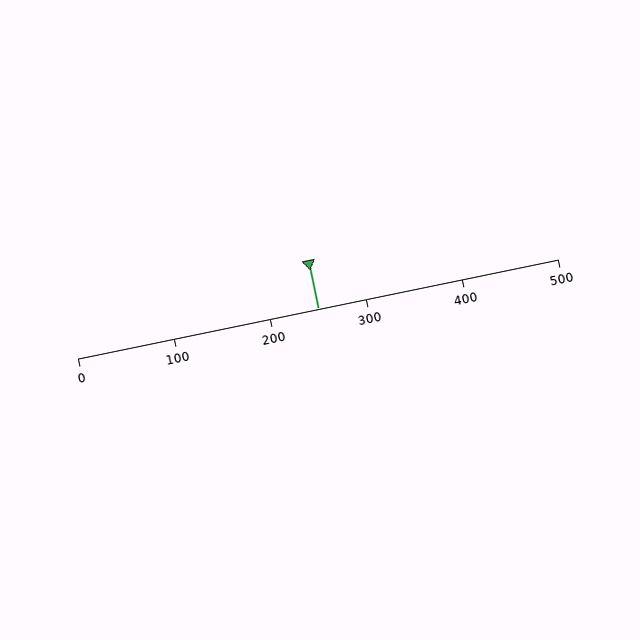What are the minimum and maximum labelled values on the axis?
The axis runs from 0 to 500.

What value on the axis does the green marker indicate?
The marker indicates approximately 250.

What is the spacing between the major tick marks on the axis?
The major ticks are spaced 100 apart.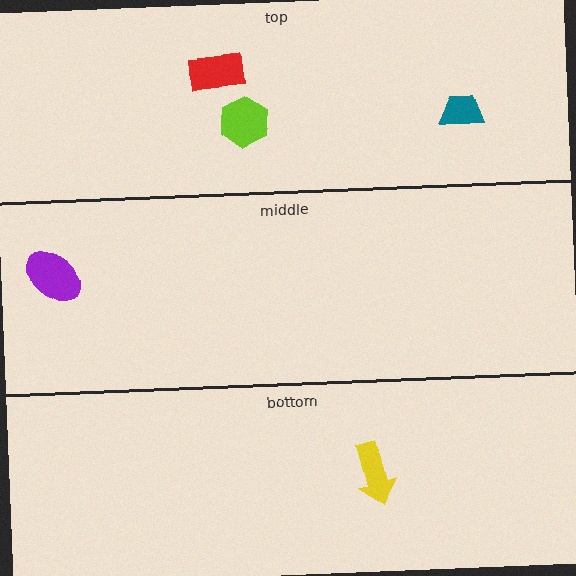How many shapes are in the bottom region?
1.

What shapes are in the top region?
The red rectangle, the lime hexagon, the teal trapezoid.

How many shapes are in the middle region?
1.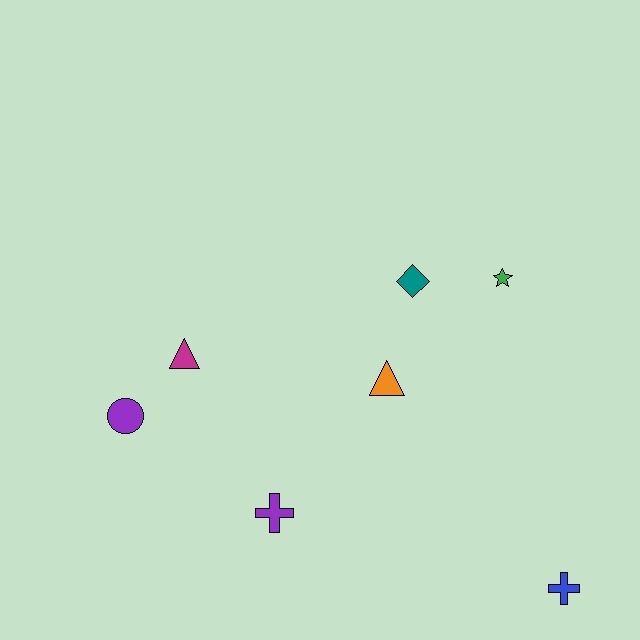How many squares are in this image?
There are no squares.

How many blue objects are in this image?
There is 1 blue object.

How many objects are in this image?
There are 7 objects.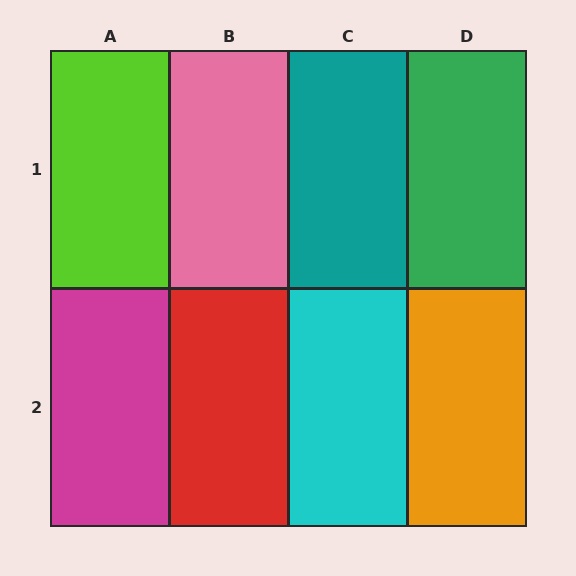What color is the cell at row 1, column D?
Green.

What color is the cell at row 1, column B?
Pink.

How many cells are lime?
1 cell is lime.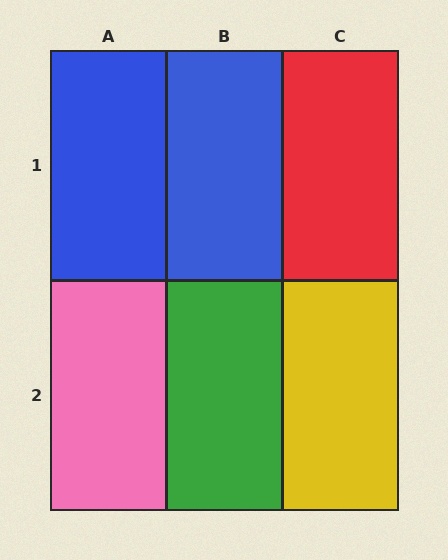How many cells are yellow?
1 cell is yellow.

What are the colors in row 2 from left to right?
Pink, green, yellow.